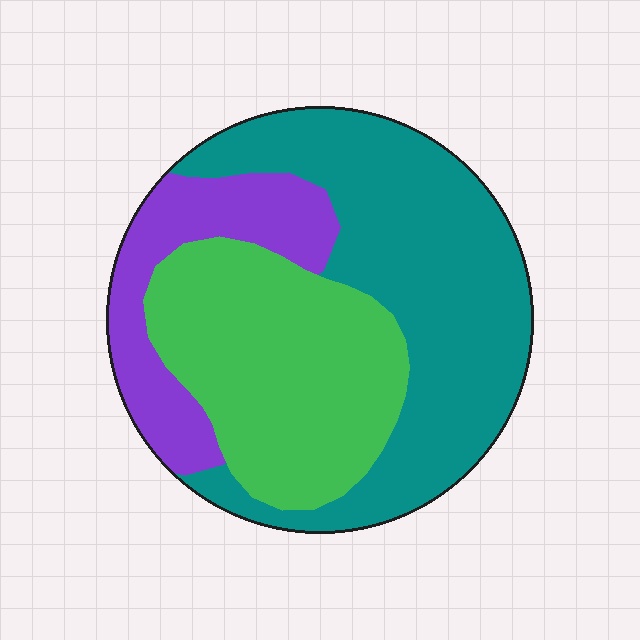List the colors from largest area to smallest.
From largest to smallest: teal, green, purple.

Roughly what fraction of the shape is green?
Green takes up about one third (1/3) of the shape.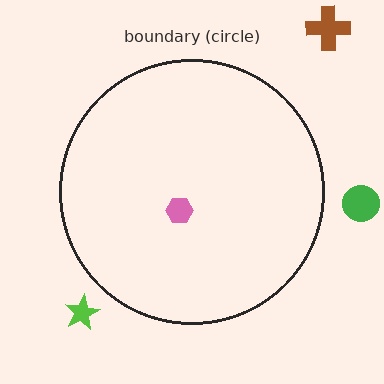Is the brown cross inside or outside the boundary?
Outside.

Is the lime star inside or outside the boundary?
Outside.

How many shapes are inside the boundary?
1 inside, 3 outside.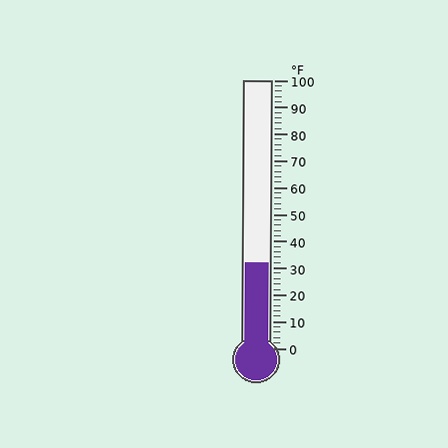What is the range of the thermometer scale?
The thermometer scale ranges from 0°F to 100°F.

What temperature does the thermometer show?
The thermometer shows approximately 32°F.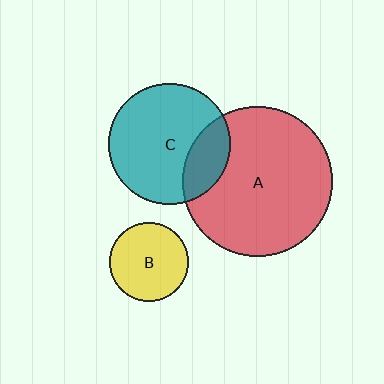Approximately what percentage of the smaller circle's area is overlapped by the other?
Approximately 25%.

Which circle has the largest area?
Circle A (red).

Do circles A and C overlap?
Yes.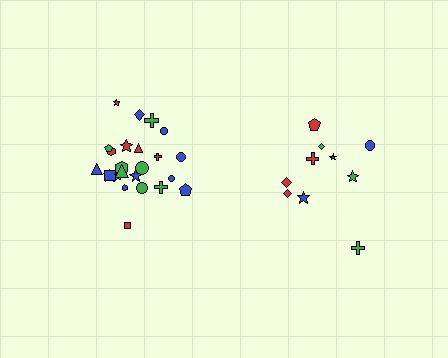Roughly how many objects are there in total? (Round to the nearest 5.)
Roughly 35 objects in total.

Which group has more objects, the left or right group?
The left group.